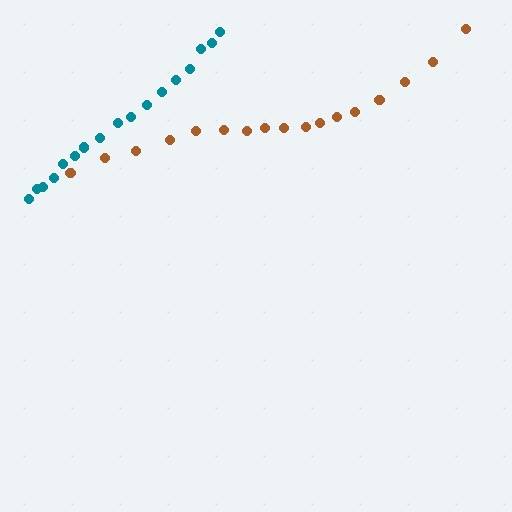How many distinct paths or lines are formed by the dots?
There are 2 distinct paths.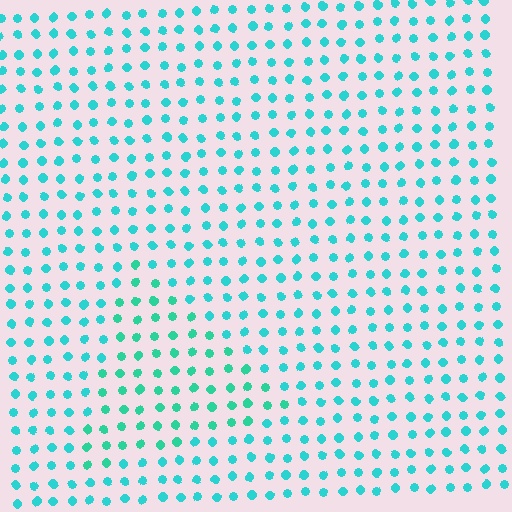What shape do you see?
I see a triangle.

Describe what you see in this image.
The image is filled with small cyan elements in a uniform arrangement. A triangle-shaped region is visible where the elements are tinted to a slightly different hue, forming a subtle color boundary.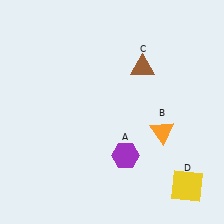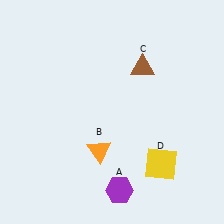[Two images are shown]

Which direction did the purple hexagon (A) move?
The purple hexagon (A) moved down.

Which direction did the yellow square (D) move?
The yellow square (D) moved left.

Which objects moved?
The objects that moved are: the purple hexagon (A), the orange triangle (B), the yellow square (D).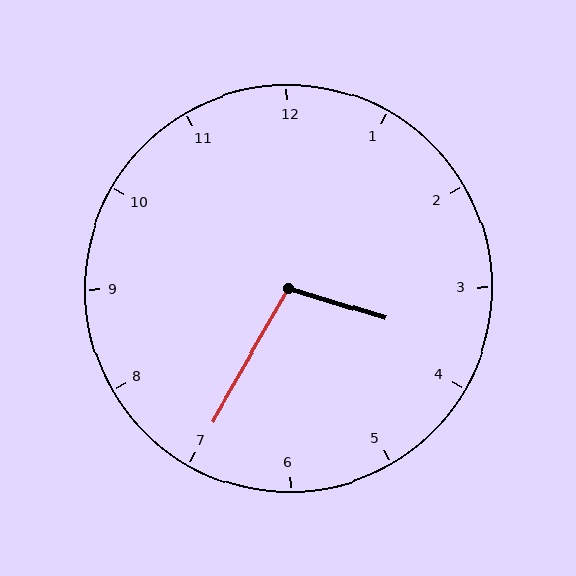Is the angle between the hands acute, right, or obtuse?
It is obtuse.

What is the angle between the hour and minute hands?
Approximately 102 degrees.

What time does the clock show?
3:35.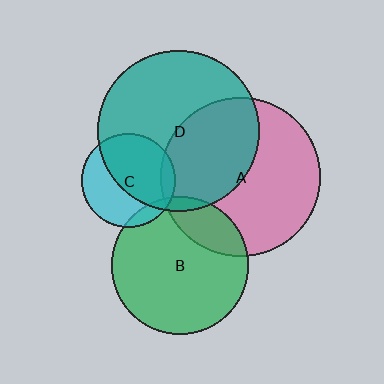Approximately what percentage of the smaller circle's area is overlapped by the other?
Approximately 5%.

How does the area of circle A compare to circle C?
Approximately 2.9 times.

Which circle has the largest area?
Circle D (teal).